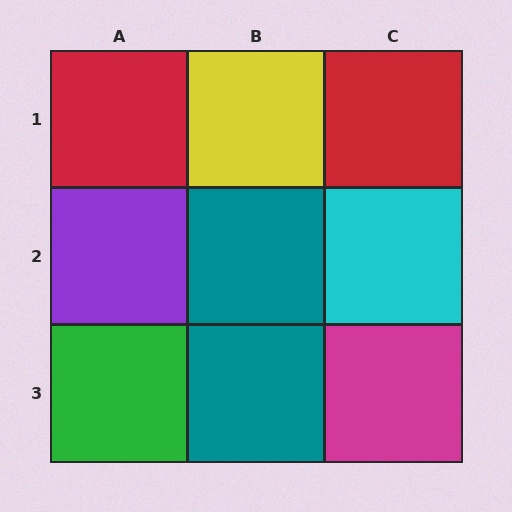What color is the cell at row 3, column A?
Green.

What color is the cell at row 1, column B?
Yellow.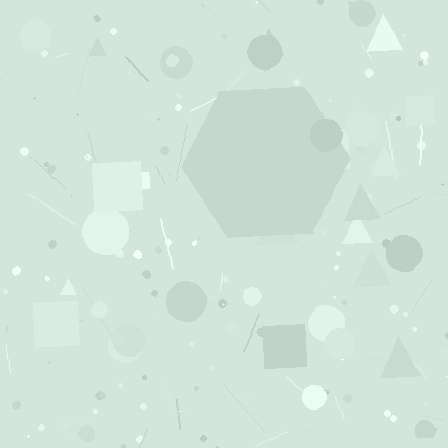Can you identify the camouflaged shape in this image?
The camouflaged shape is a hexagon.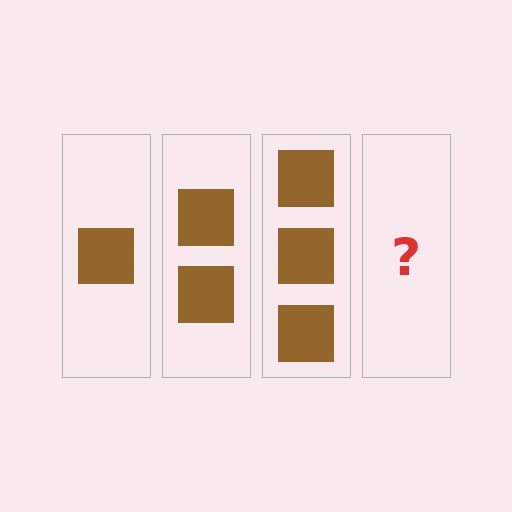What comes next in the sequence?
The next element should be 4 squares.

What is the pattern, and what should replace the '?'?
The pattern is that each step adds one more square. The '?' should be 4 squares.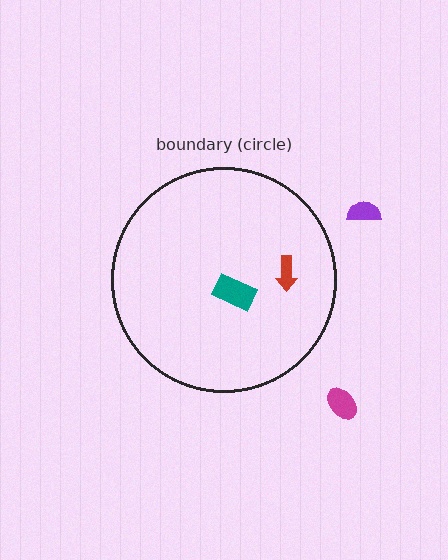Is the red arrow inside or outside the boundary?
Inside.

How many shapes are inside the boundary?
2 inside, 2 outside.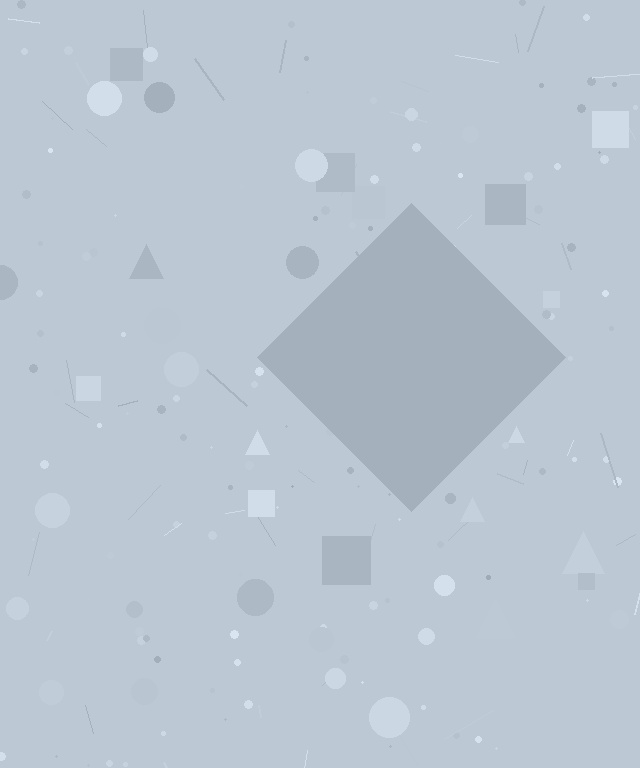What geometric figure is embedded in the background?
A diamond is embedded in the background.